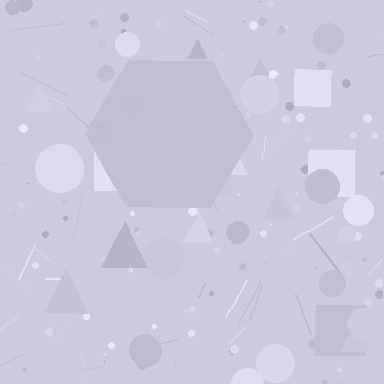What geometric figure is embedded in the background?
A hexagon is embedded in the background.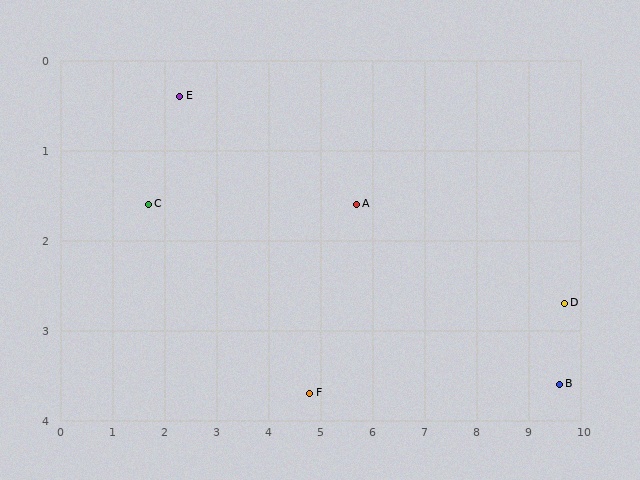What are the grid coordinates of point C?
Point C is at approximately (1.7, 1.6).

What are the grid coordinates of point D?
Point D is at approximately (9.7, 2.7).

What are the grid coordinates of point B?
Point B is at approximately (9.6, 3.6).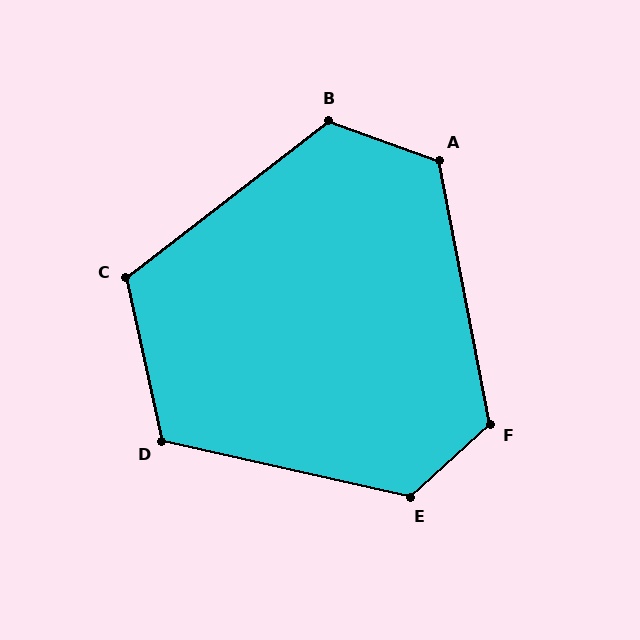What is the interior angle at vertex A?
Approximately 120 degrees (obtuse).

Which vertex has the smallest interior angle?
C, at approximately 115 degrees.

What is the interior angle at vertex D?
Approximately 115 degrees (obtuse).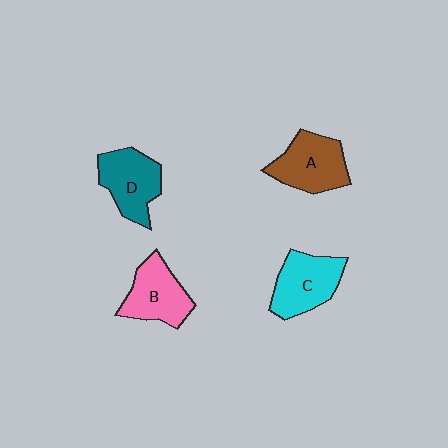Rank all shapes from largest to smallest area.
From largest to smallest: A (brown), C (cyan), D (teal), B (pink).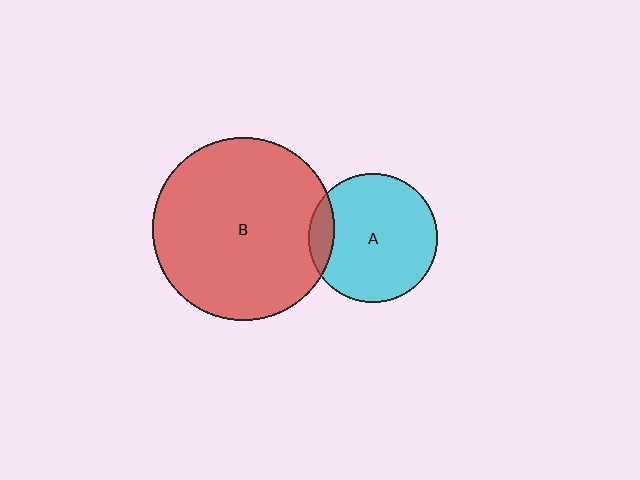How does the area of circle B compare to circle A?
Approximately 2.0 times.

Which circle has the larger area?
Circle B (red).